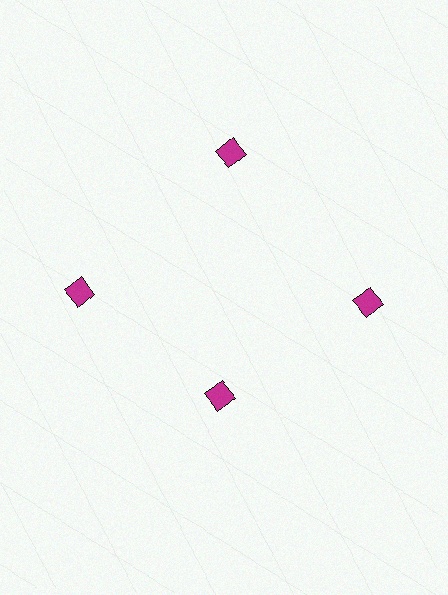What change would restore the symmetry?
The symmetry would be restored by moving it outward, back onto the ring so that all 4 diamonds sit at equal angles and equal distance from the center.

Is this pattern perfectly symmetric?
No. The 4 magenta diamonds are arranged in a ring, but one element near the 6 o'clock position is pulled inward toward the center, breaking the 4-fold rotational symmetry.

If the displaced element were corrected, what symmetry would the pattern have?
It would have 4-fold rotational symmetry — the pattern would map onto itself every 90 degrees.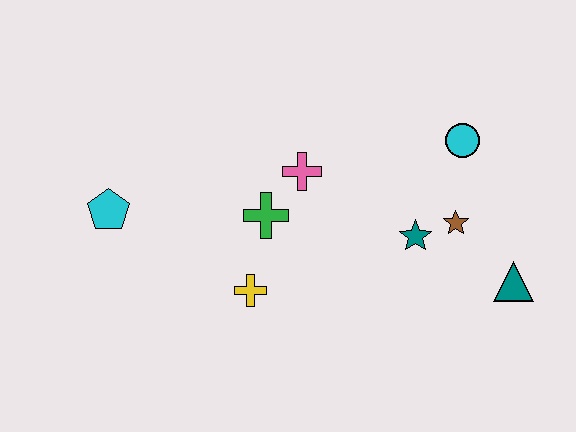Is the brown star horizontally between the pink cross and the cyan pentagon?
No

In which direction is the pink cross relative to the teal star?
The pink cross is to the left of the teal star.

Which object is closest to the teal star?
The brown star is closest to the teal star.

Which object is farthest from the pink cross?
The teal triangle is farthest from the pink cross.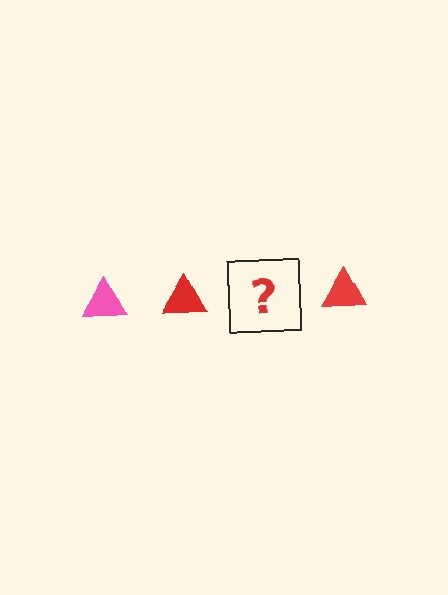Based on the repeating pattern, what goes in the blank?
The blank should be a pink triangle.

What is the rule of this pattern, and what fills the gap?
The rule is that the pattern cycles through pink, red triangles. The gap should be filled with a pink triangle.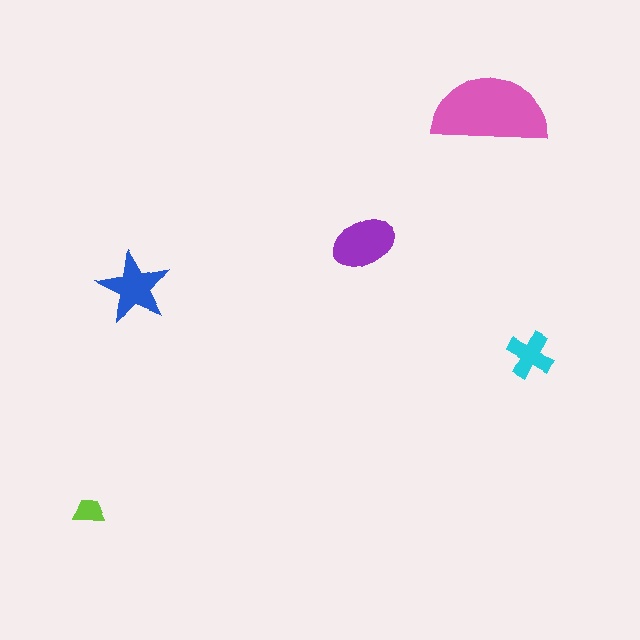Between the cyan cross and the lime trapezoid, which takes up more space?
The cyan cross.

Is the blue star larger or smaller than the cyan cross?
Larger.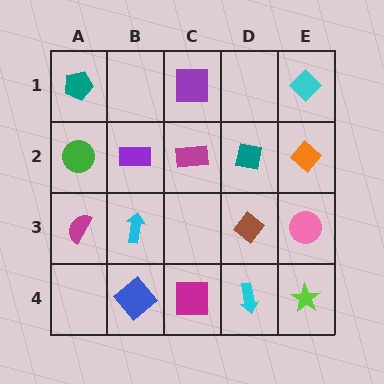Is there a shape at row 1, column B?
No, that cell is empty.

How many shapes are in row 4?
4 shapes.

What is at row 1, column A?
A teal pentagon.